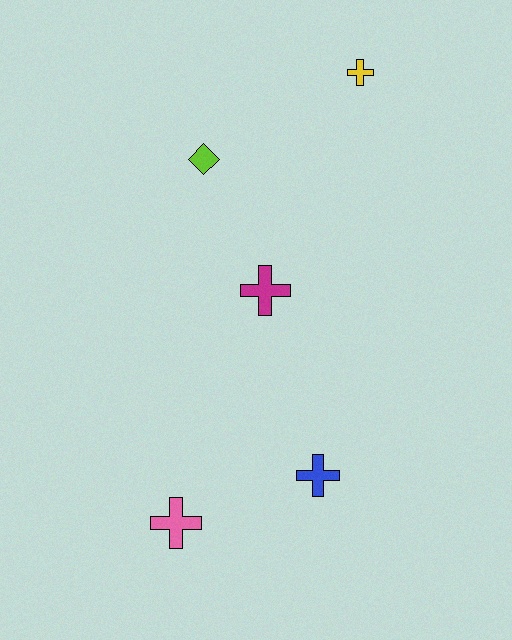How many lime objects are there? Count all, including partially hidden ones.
There is 1 lime object.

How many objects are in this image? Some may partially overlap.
There are 5 objects.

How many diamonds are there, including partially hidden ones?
There is 1 diamond.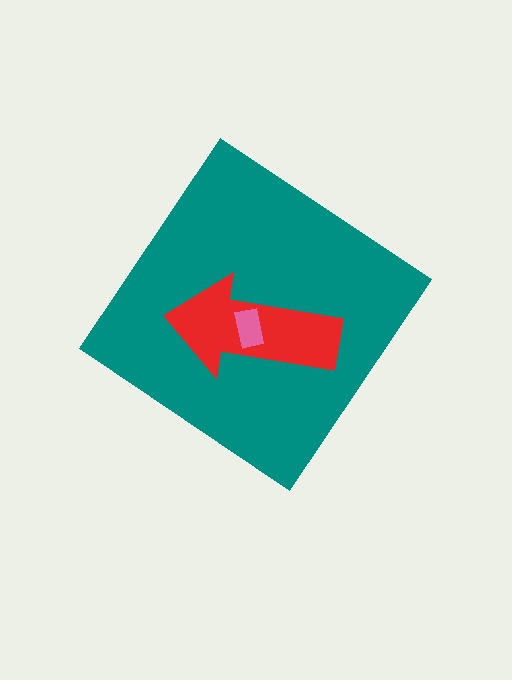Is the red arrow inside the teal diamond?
Yes.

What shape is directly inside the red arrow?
The pink rectangle.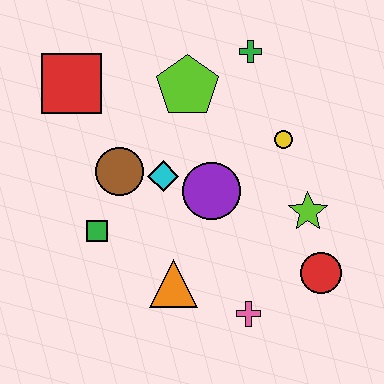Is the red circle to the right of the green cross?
Yes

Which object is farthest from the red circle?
The red square is farthest from the red circle.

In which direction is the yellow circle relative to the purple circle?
The yellow circle is to the right of the purple circle.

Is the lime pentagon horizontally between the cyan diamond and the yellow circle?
Yes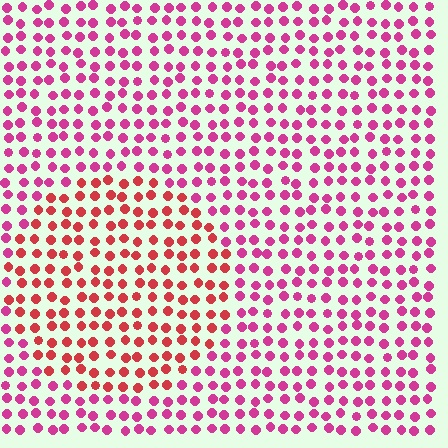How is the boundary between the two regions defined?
The boundary is defined purely by a slight shift in hue (about 33 degrees). Spacing, size, and orientation are identical on both sides.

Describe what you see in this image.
The image is filled with small magenta elements in a uniform arrangement. A circle-shaped region is visible where the elements are tinted to a slightly different hue, forming a subtle color boundary.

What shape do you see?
I see a circle.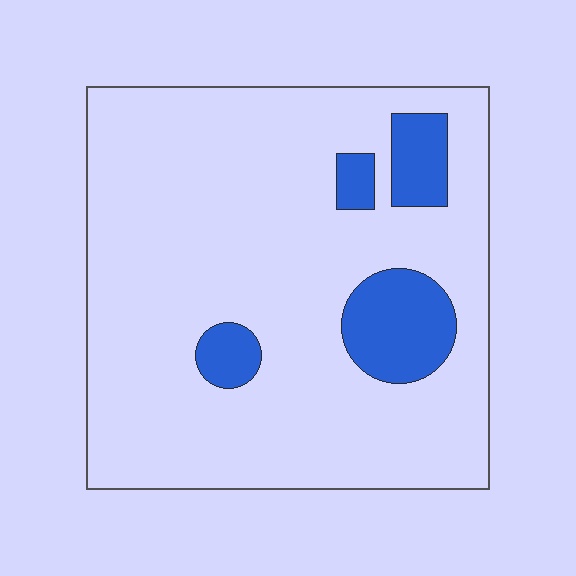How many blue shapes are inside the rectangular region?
4.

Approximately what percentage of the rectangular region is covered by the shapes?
Approximately 15%.